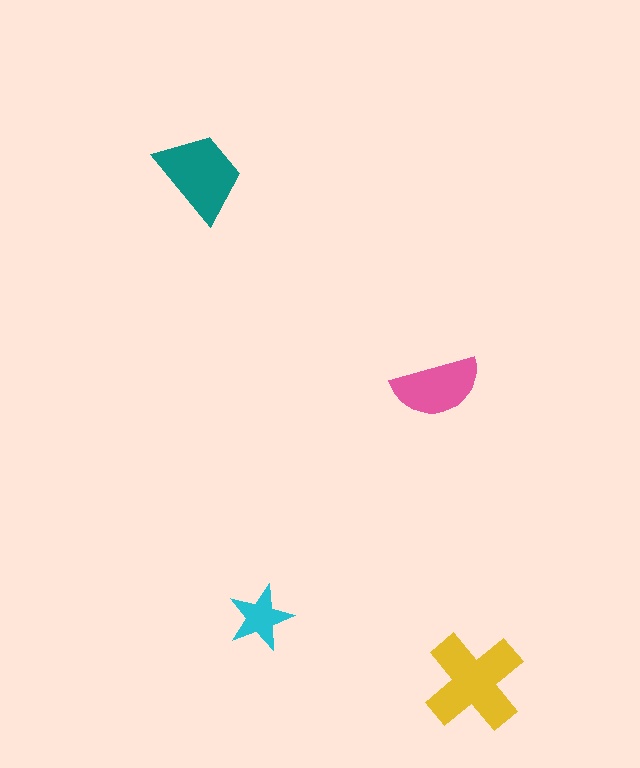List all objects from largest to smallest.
The yellow cross, the teal trapezoid, the pink semicircle, the cyan star.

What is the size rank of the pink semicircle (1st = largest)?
3rd.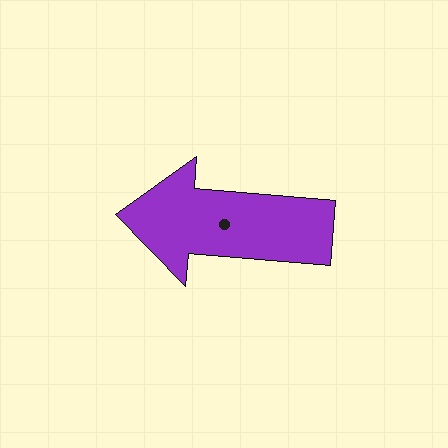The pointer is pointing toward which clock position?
Roughly 9 o'clock.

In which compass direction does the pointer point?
West.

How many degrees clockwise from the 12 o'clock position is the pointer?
Approximately 275 degrees.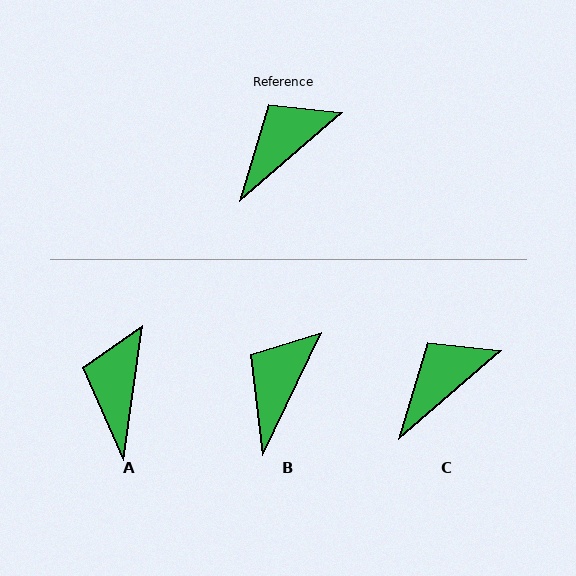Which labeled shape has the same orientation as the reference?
C.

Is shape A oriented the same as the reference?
No, it is off by about 41 degrees.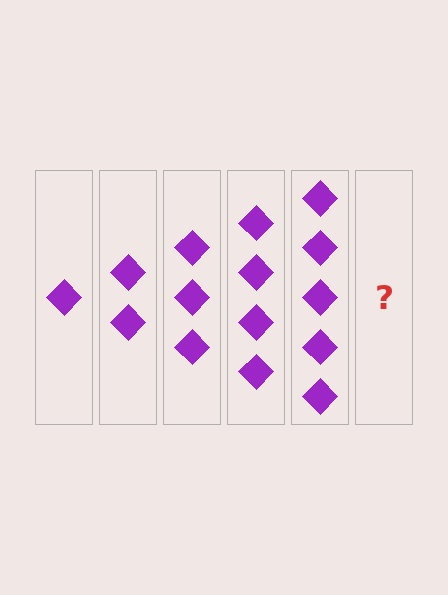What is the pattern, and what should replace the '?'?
The pattern is that each step adds one more diamond. The '?' should be 6 diamonds.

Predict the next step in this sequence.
The next step is 6 diamonds.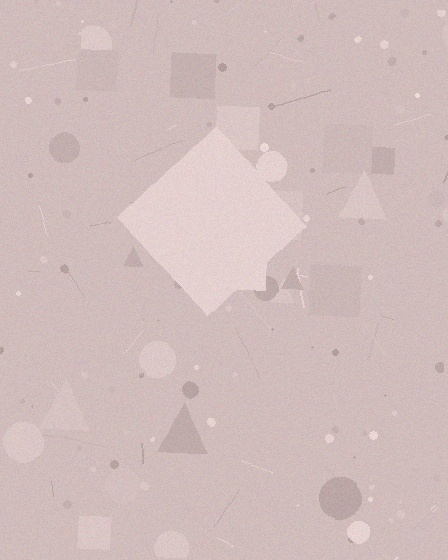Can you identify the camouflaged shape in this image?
The camouflaged shape is a diamond.